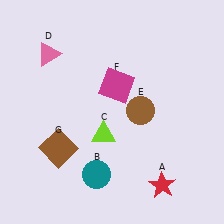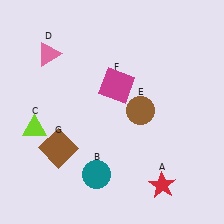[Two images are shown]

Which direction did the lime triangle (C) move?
The lime triangle (C) moved left.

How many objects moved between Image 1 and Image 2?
1 object moved between the two images.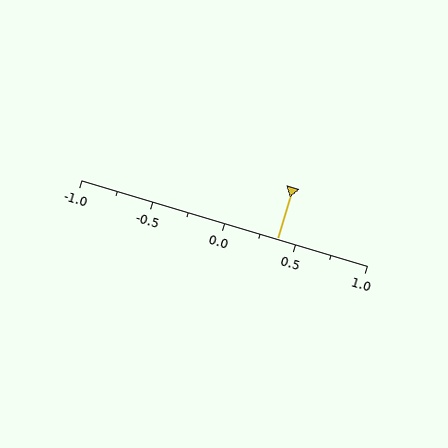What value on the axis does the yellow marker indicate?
The marker indicates approximately 0.38.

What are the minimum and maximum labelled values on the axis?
The axis runs from -1.0 to 1.0.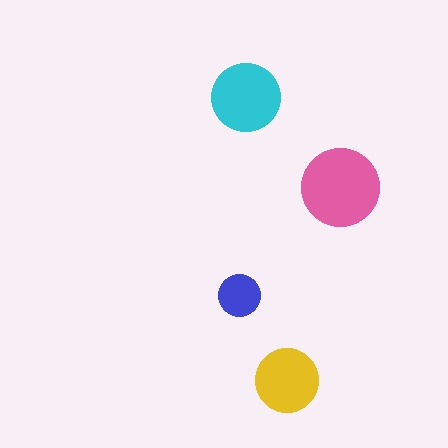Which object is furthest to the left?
The blue circle is leftmost.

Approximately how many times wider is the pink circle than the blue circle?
About 2 times wider.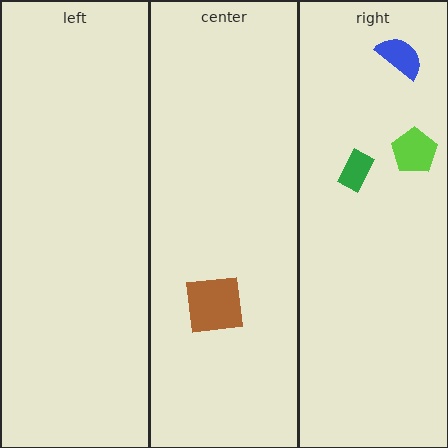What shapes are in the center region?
The brown square.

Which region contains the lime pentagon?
The right region.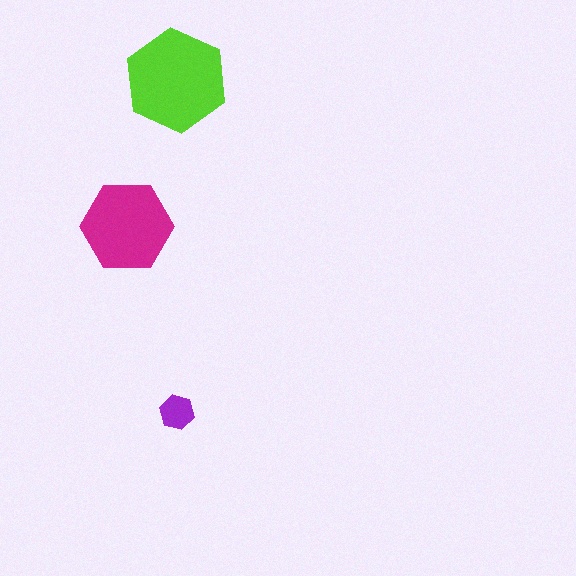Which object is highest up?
The lime hexagon is topmost.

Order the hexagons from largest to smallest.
the lime one, the magenta one, the purple one.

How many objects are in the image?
There are 3 objects in the image.